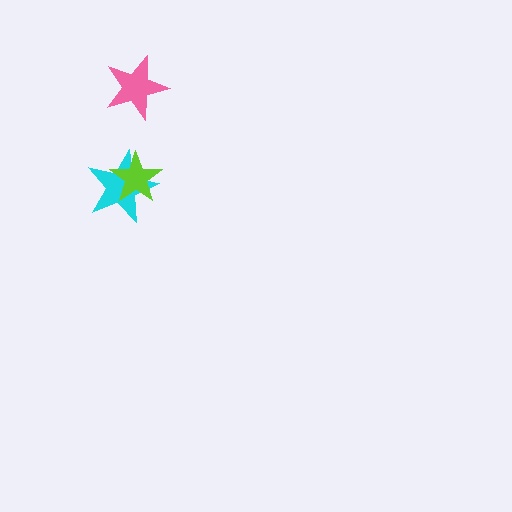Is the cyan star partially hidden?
Yes, it is partially covered by another shape.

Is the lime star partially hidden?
No, no other shape covers it.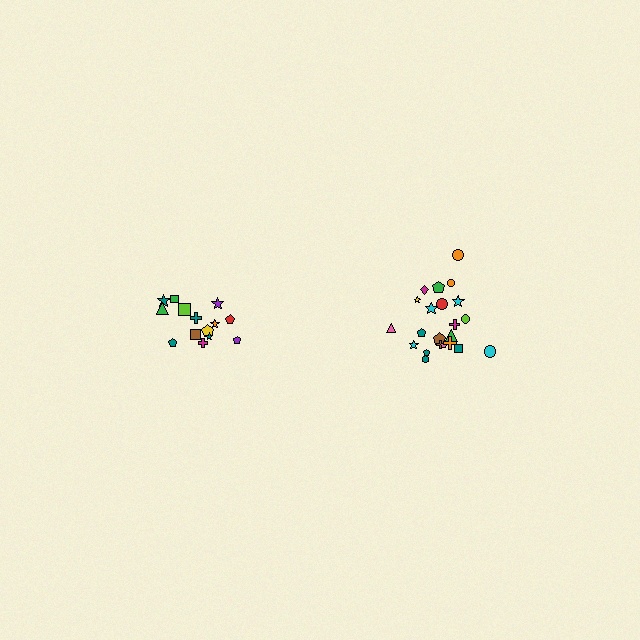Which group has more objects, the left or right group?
The right group.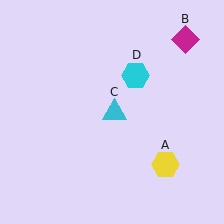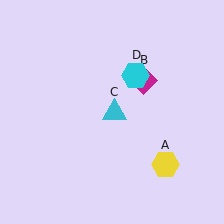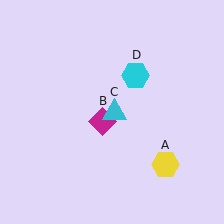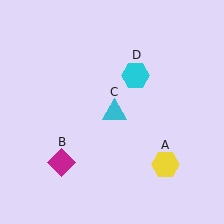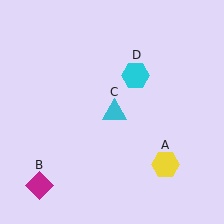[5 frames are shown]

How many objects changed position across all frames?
1 object changed position: magenta diamond (object B).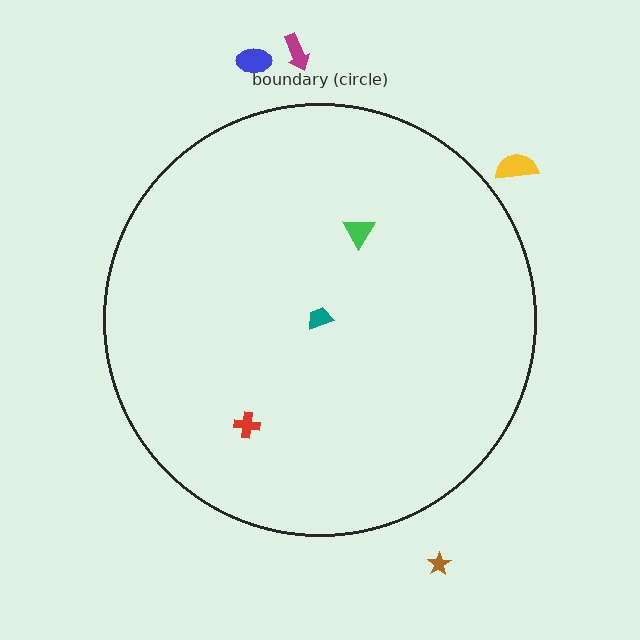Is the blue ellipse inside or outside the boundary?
Outside.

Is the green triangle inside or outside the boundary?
Inside.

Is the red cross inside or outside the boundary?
Inside.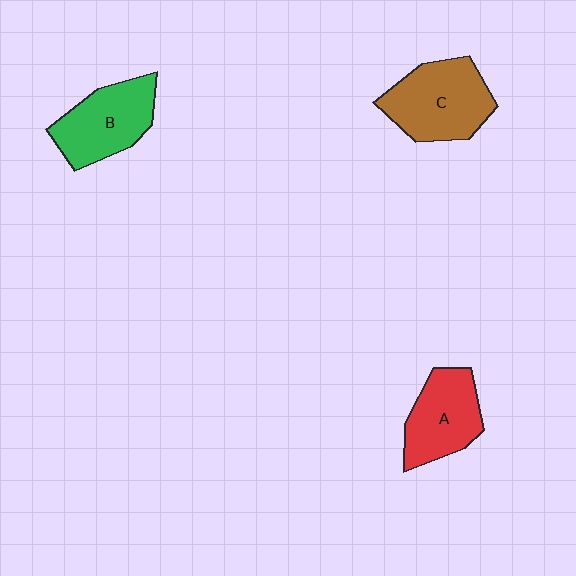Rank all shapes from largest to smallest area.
From largest to smallest: C (brown), B (green), A (red).